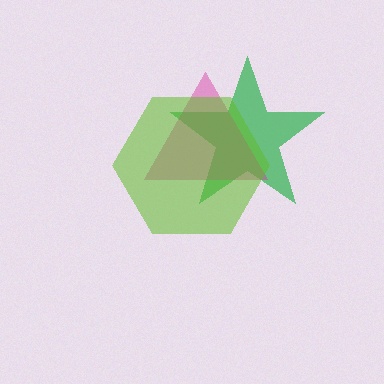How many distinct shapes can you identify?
There are 3 distinct shapes: a green star, a magenta triangle, a lime hexagon.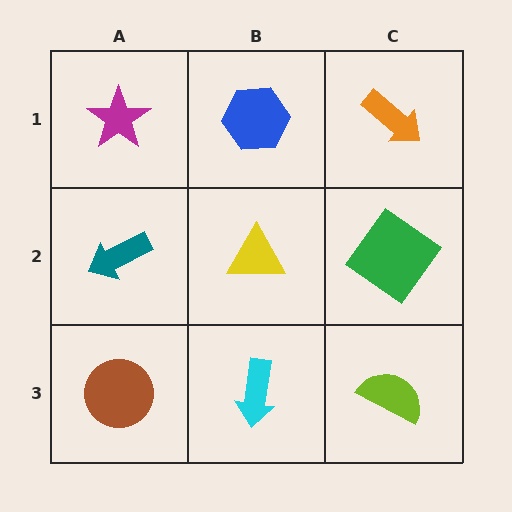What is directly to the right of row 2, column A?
A yellow triangle.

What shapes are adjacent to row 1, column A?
A teal arrow (row 2, column A), a blue hexagon (row 1, column B).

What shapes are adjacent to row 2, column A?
A magenta star (row 1, column A), a brown circle (row 3, column A), a yellow triangle (row 2, column B).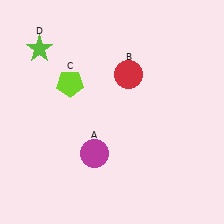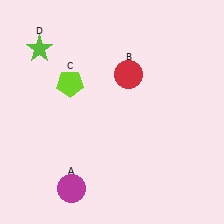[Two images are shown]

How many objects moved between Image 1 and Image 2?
1 object moved between the two images.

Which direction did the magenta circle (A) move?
The magenta circle (A) moved down.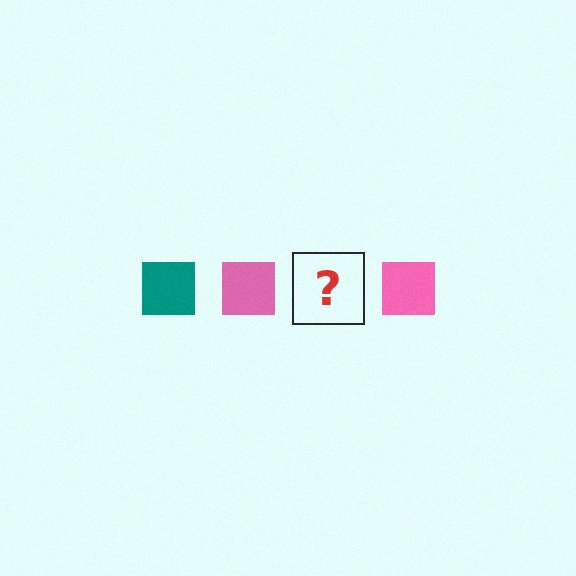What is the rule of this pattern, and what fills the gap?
The rule is that the pattern cycles through teal, pink squares. The gap should be filled with a teal square.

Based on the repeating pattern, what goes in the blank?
The blank should be a teal square.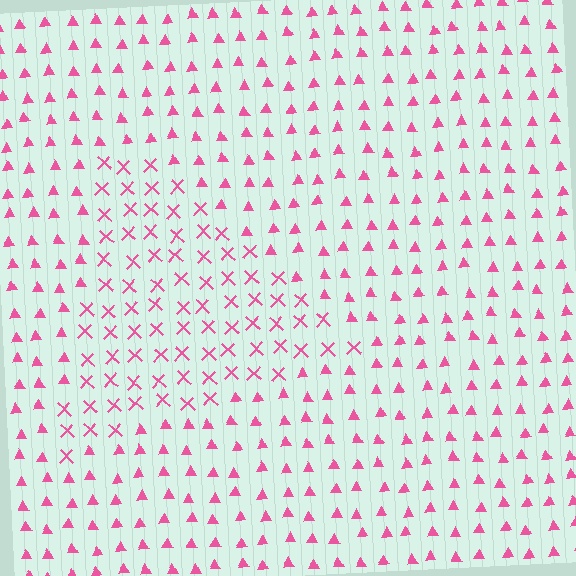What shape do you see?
I see a triangle.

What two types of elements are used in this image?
The image uses X marks inside the triangle region and triangles outside it.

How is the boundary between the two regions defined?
The boundary is defined by a change in element shape: X marks inside vs. triangles outside. All elements share the same color and spacing.